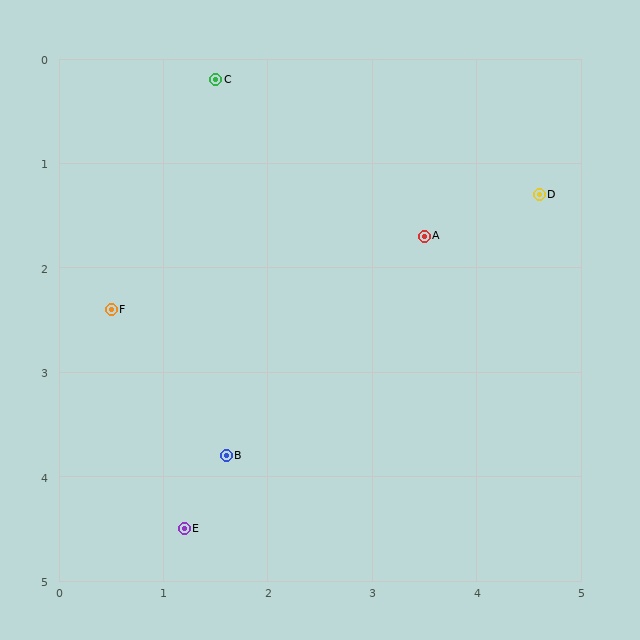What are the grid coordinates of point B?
Point B is at approximately (1.6, 3.8).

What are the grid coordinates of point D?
Point D is at approximately (4.6, 1.3).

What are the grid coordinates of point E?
Point E is at approximately (1.2, 4.5).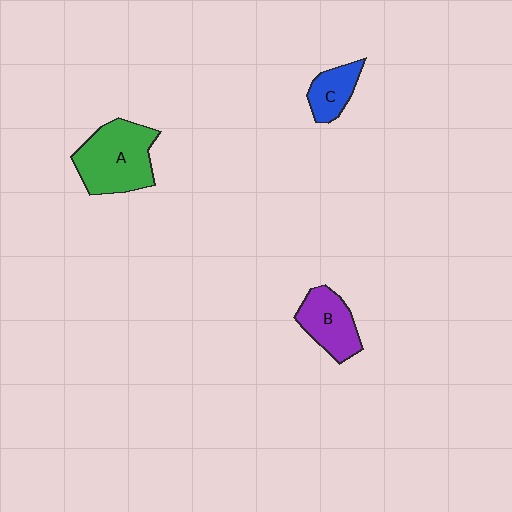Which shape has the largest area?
Shape A (green).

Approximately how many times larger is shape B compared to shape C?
Approximately 1.5 times.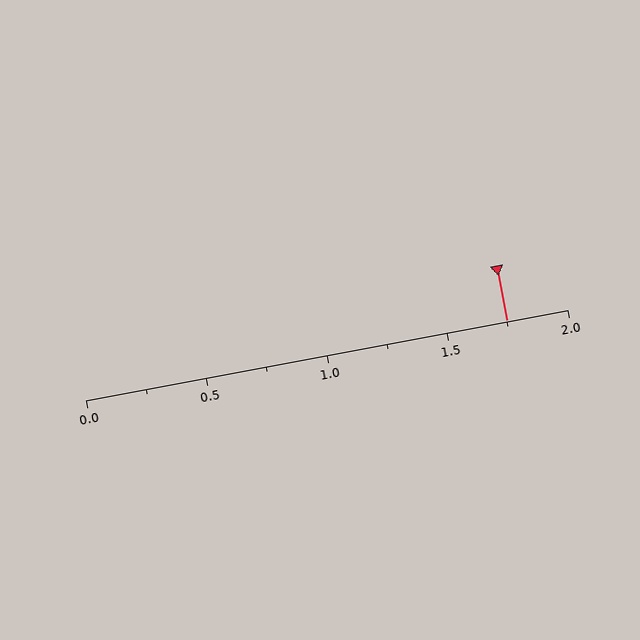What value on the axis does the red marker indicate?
The marker indicates approximately 1.75.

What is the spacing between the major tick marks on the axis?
The major ticks are spaced 0.5 apart.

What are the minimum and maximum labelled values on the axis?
The axis runs from 0.0 to 2.0.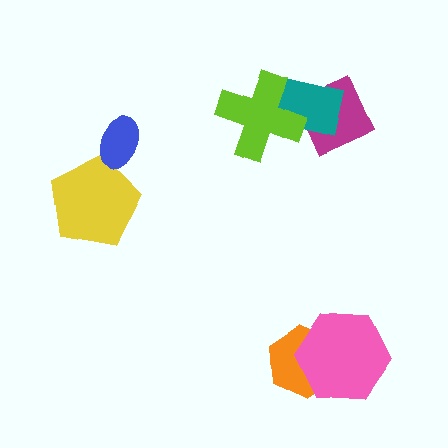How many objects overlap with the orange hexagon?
1 object overlaps with the orange hexagon.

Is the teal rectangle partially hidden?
Yes, it is partially covered by another shape.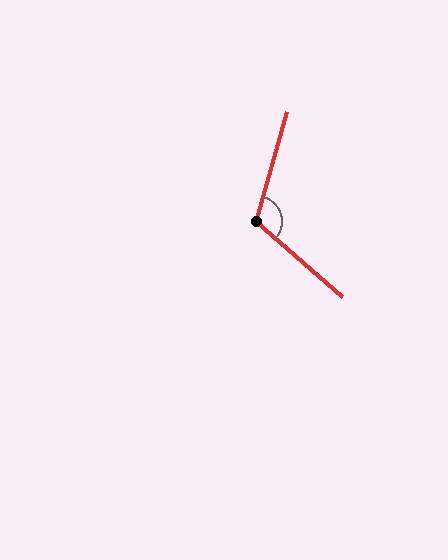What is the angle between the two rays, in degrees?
Approximately 116 degrees.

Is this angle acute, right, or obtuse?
It is obtuse.